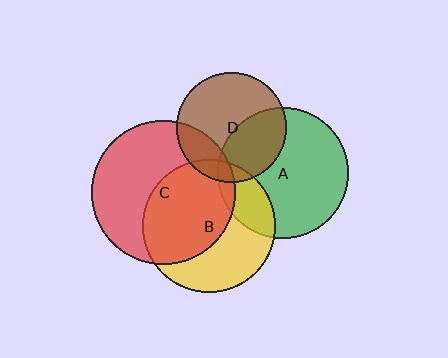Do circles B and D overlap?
Yes.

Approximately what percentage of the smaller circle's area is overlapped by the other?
Approximately 10%.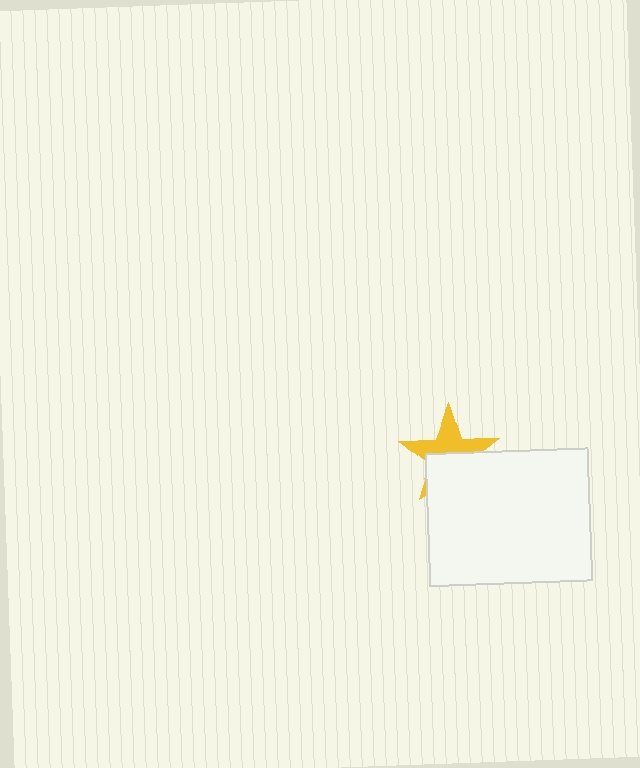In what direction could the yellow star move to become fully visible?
The yellow star could move up. That would shift it out from behind the white rectangle entirely.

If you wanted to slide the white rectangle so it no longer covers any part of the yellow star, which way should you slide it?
Slide it down — that is the most direct way to separate the two shapes.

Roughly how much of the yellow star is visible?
About half of it is visible (roughly 51%).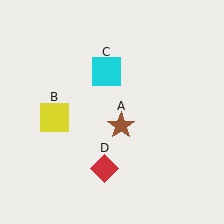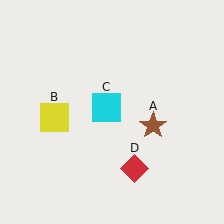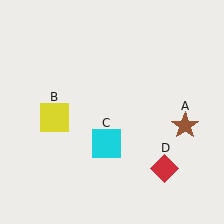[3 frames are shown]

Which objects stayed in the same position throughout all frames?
Yellow square (object B) remained stationary.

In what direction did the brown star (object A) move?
The brown star (object A) moved right.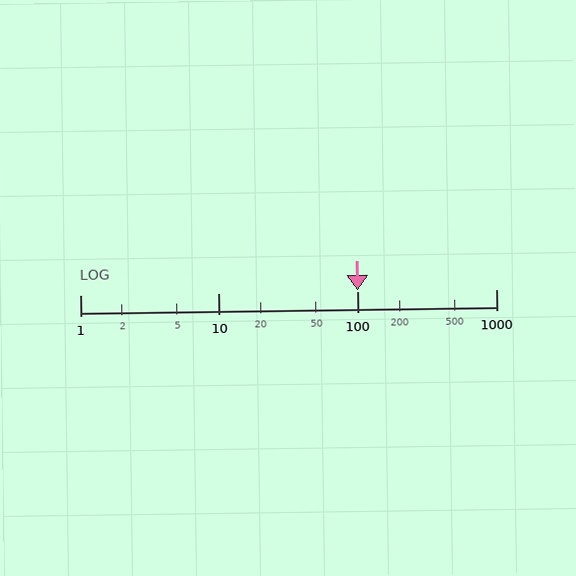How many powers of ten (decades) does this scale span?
The scale spans 3 decades, from 1 to 1000.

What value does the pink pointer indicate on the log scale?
The pointer indicates approximately 100.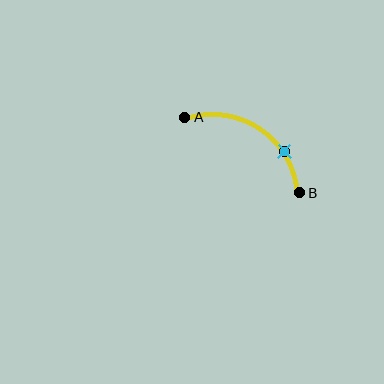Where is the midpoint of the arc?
The arc midpoint is the point on the curve farthest from the straight line joining A and B. It sits above that line.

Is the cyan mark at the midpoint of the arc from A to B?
No. The cyan mark lies on the arc but is closer to endpoint B. The arc midpoint would be at the point on the curve equidistant along the arc from both A and B.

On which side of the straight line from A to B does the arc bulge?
The arc bulges above the straight line connecting A and B.